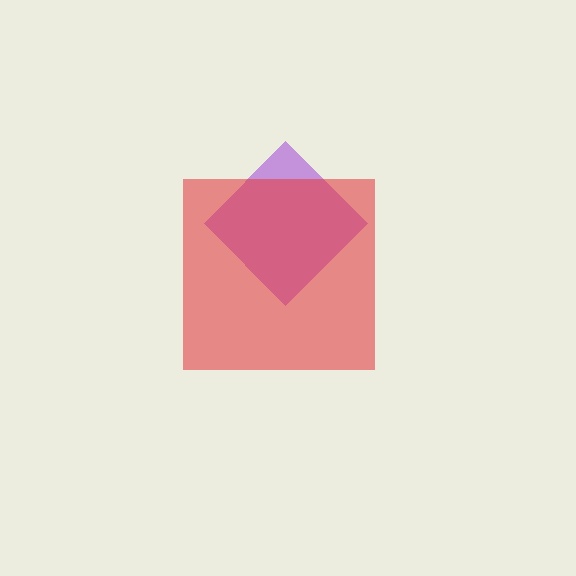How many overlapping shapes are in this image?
There are 2 overlapping shapes in the image.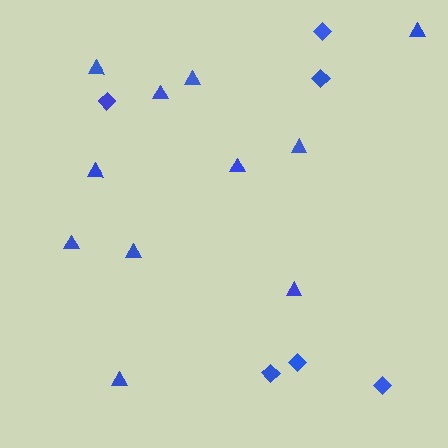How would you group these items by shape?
There are 2 groups: one group of triangles (11) and one group of diamonds (6).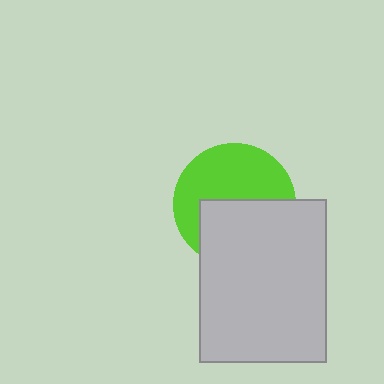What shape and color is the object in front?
The object in front is a light gray rectangle.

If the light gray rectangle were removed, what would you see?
You would see the complete lime circle.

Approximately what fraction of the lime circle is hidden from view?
Roughly 46% of the lime circle is hidden behind the light gray rectangle.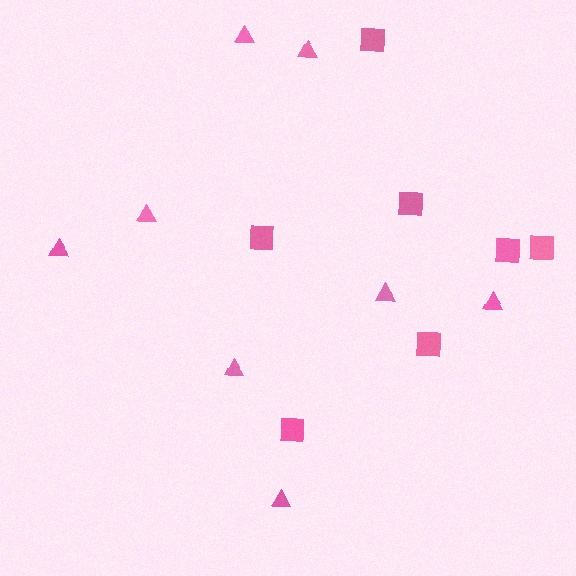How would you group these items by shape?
There are 2 groups: one group of triangles (8) and one group of squares (7).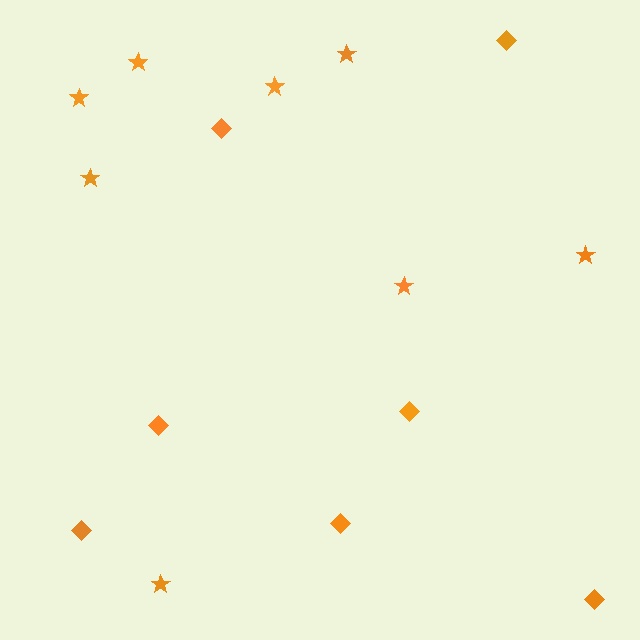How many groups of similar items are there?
There are 2 groups: one group of diamonds (7) and one group of stars (8).